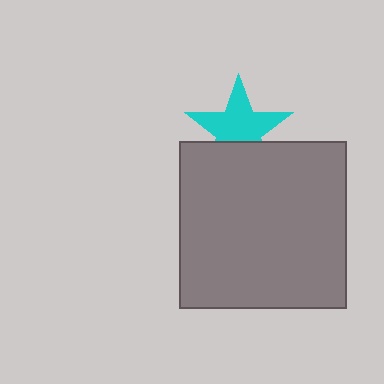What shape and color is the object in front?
The object in front is a gray square.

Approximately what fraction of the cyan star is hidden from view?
Roughly 31% of the cyan star is hidden behind the gray square.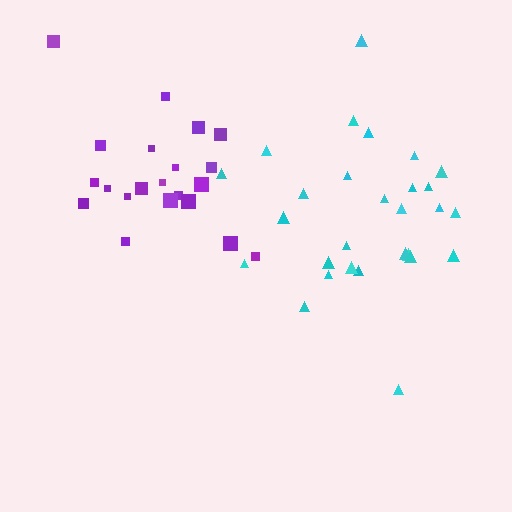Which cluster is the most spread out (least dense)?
Cyan.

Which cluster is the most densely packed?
Purple.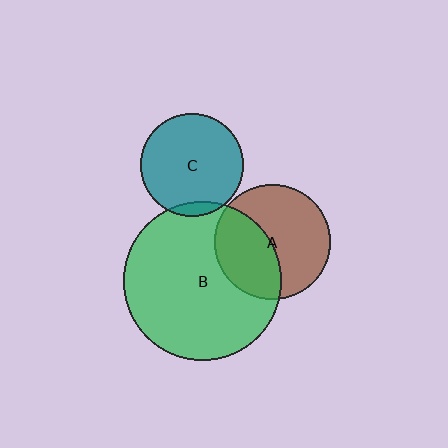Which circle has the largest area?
Circle B (green).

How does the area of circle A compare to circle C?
Approximately 1.3 times.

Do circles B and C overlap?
Yes.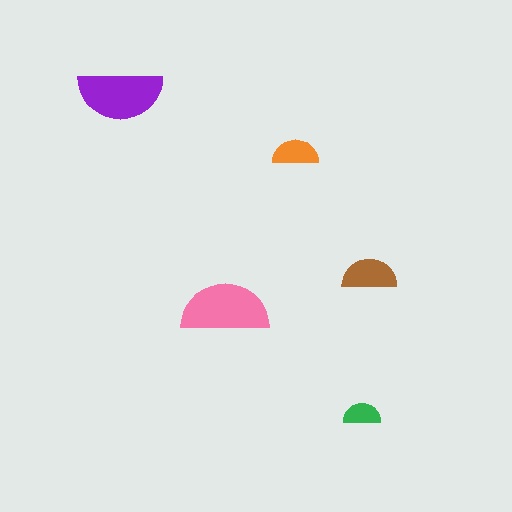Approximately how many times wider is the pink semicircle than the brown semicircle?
About 1.5 times wider.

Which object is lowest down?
The green semicircle is bottommost.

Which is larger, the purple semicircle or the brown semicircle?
The purple one.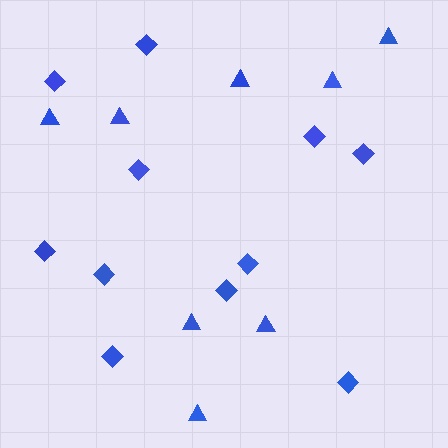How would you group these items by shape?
There are 2 groups: one group of triangles (8) and one group of diamonds (11).